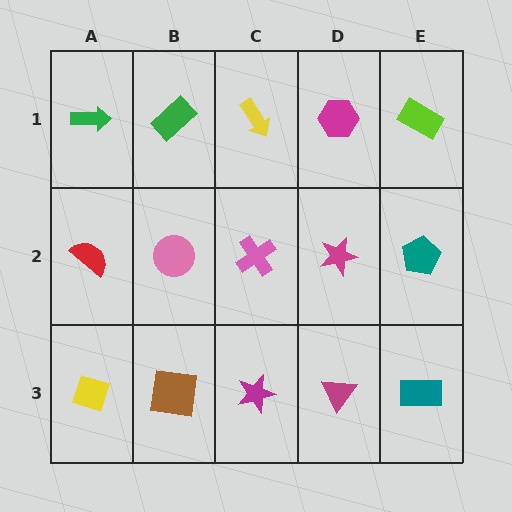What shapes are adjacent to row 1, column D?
A magenta star (row 2, column D), a yellow arrow (row 1, column C), a lime rectangle (row 1, column E).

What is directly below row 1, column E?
A teal pentagon.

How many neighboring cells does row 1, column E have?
2.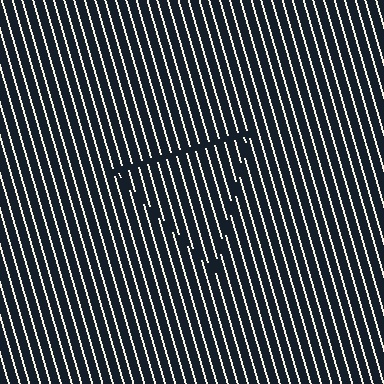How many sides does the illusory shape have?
3 sides — the line-ends trace a triangle.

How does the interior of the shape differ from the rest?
The interior of the shape contains the same grating, shifted by half a period — the contour is defined by the phase discontinuity where line-ends from the inner and outer gratings abut.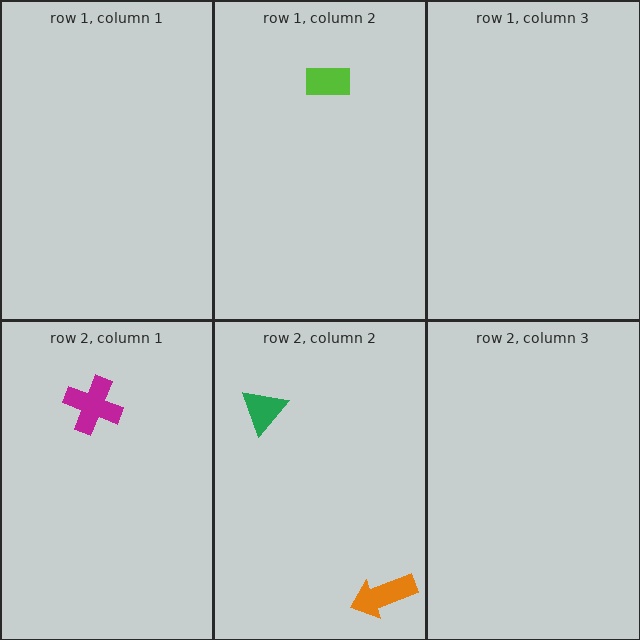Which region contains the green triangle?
The row 2, column 2 region.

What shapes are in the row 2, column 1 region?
The magenta cross.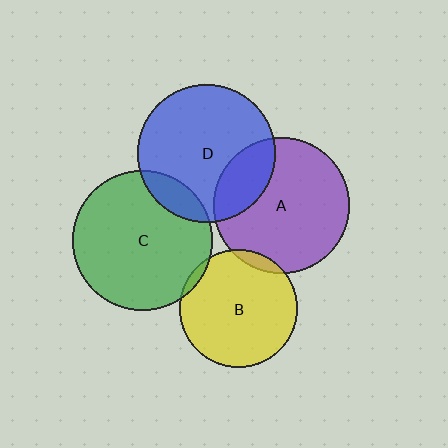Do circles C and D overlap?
Yes.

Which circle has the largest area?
Circle C (green).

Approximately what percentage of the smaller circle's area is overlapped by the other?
Approximately 10%.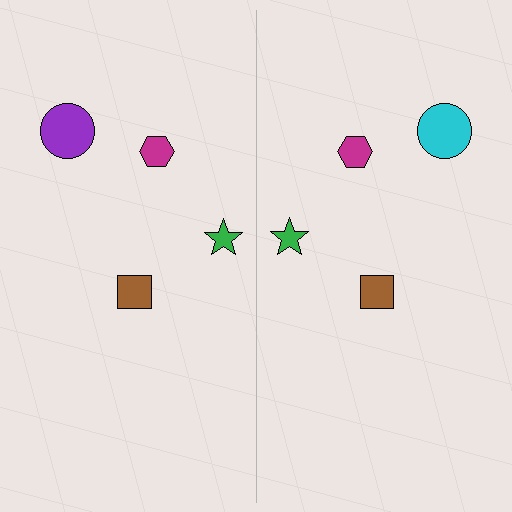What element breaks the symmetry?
The cyan circle on the right side breaks the symmetry — its mirror counterpart is purple.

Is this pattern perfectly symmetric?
No, the pattern is not perfectly symmetric. The cyan circle on the right side breaks the symmetry — its mirror counterpart is purple.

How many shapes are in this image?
There are 8 shapes in this image.